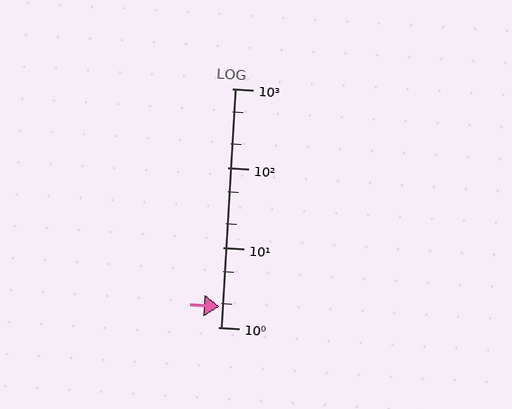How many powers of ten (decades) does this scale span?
The scale spans 3 decades, from 1 to 1000.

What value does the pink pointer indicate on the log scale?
The pointer indicates approximately 1.8.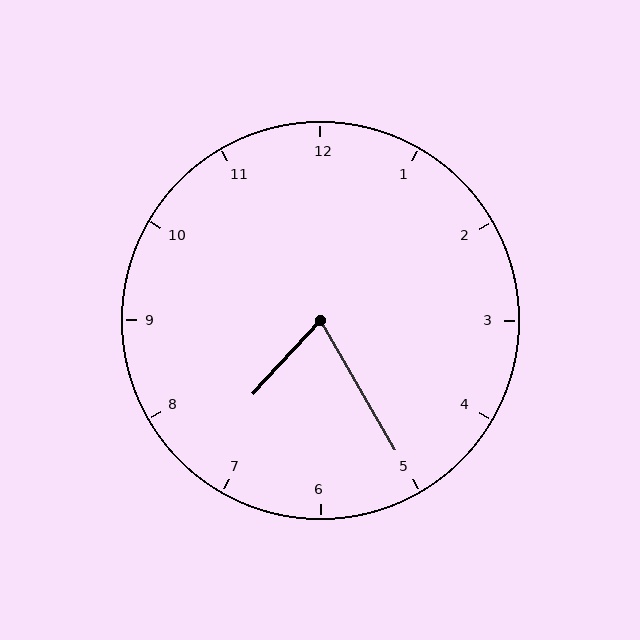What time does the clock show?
7:25.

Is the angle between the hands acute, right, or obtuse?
It is acute.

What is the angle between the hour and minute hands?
Approximately 72 degrees.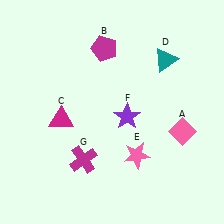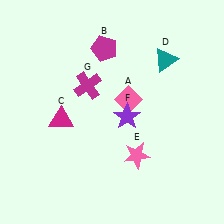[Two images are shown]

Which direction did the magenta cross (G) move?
The magenta cross (G) moved up.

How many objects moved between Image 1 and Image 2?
2 objects moved between the two images.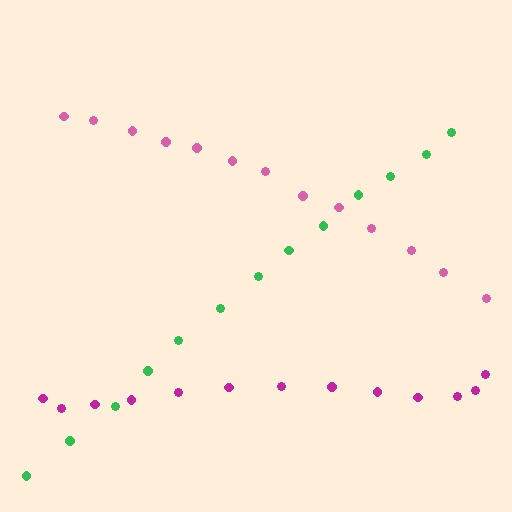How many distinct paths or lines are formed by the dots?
There are 3 distinct paths.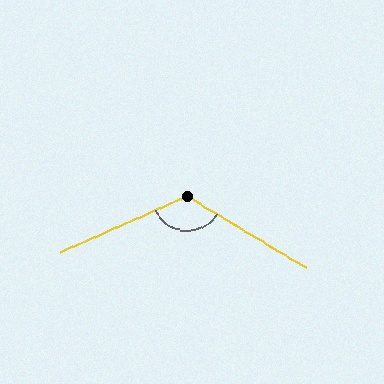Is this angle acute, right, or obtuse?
It is obtuse.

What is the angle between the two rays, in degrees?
Approximately 125 degrees.